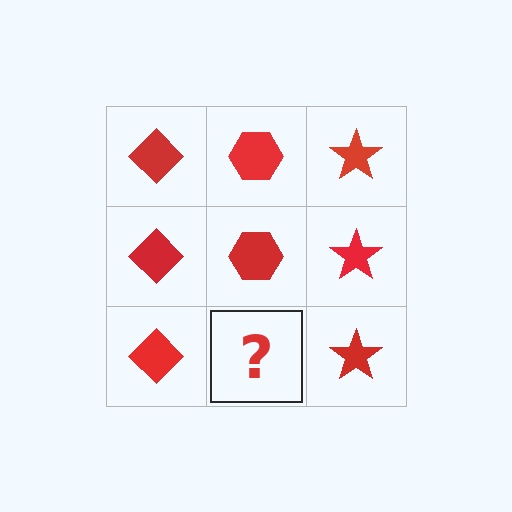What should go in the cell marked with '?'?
The missing cell should contain a red hexagon.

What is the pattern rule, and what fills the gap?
The rule is that each column has a consistent shape. The gap should be filled with a red hexagon.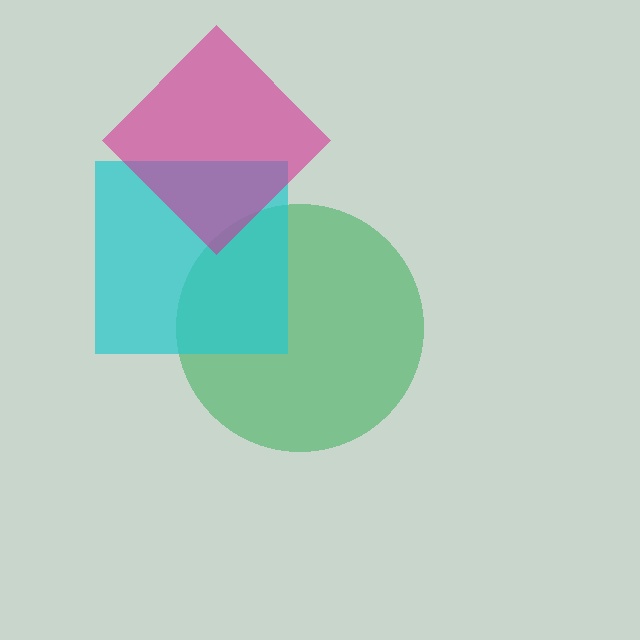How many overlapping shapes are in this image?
There are 3 overlapping shapes in the image.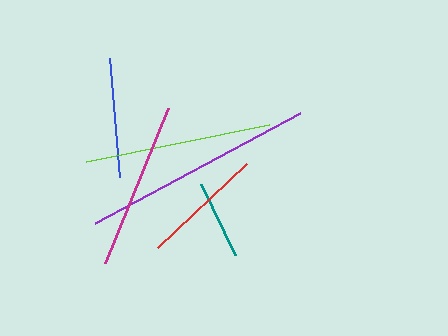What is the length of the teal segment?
The teal segment is approximately 78 pixels long.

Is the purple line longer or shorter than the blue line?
The purple line is longer than the blue line.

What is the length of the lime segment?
The lime segment is approximately 187 pixels long.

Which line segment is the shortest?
The teal line is the shortest at approximately 78 pixels.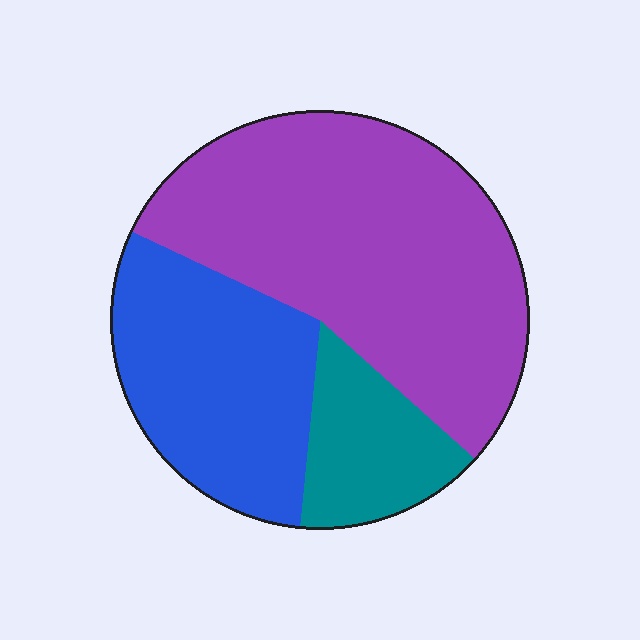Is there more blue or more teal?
Blue.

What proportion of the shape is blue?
Blue takes up about one third (1/3) of the shape.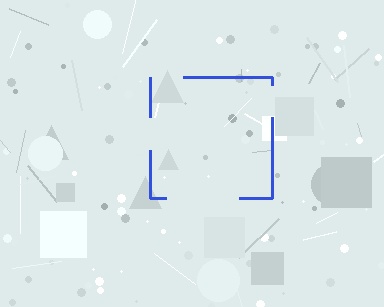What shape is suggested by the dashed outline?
The dashed outline suggests a square.